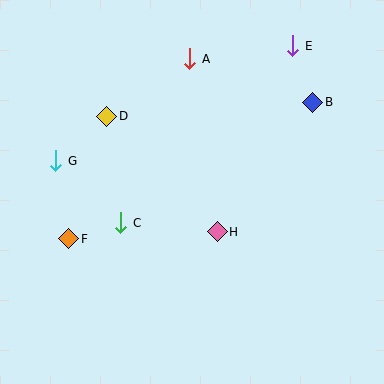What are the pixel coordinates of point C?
Point C is at (121, 223).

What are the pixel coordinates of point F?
Point F is at (68, 239).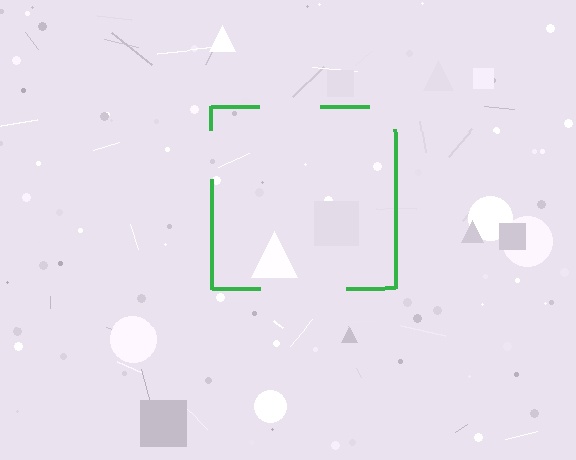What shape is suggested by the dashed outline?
The dashed outline suggests a square.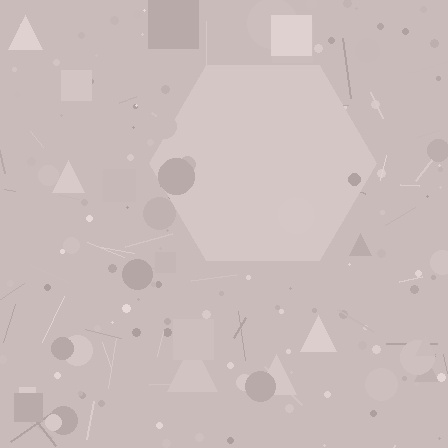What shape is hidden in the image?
A hexagon is hidden in the image.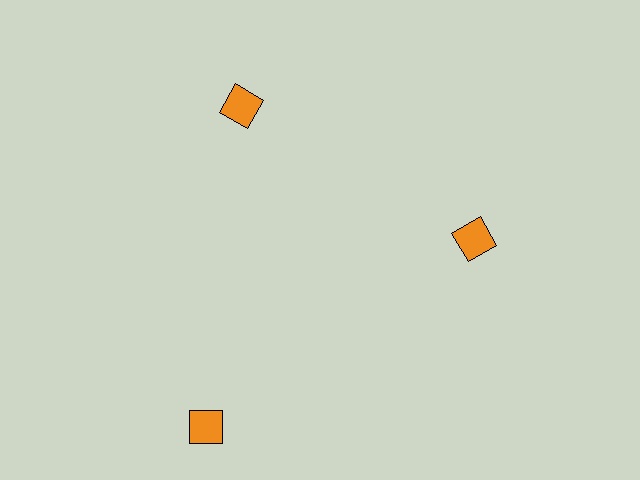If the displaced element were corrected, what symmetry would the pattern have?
It would have 3-fold rotational symmetry — the pattern would map onto itself every 120 degrees.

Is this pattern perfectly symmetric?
No. The 3 orange diamonds are arranged in a ring, but one element near the 7 o'clock position is pushed outward from the center, breaking the 3-fold rotational symmetry.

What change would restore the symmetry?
The symmetry would be restored by moving it inward, back onto the ring so that all 3 diamonds sit at equal angles and equal distance from the center.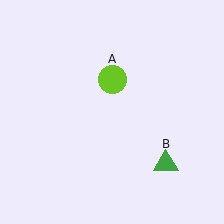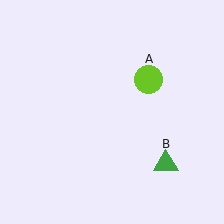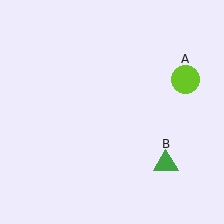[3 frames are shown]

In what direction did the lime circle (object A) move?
The lime circle (object A) moved right.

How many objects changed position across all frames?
1 object changed position: lime circle (object A).